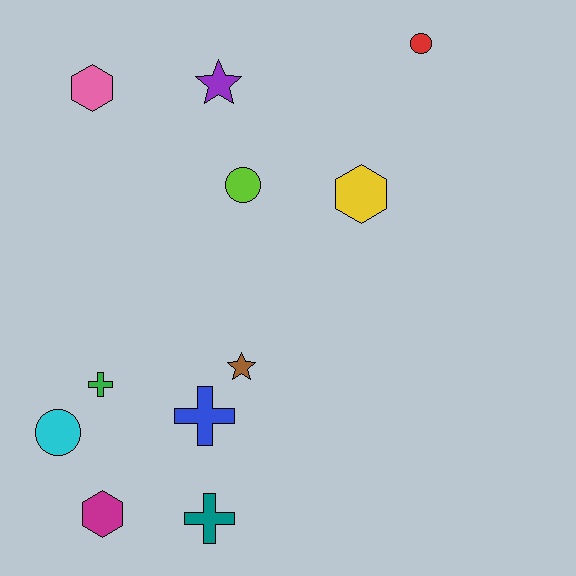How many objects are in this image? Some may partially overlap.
There are 11 objects.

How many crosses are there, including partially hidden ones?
There are 3 crosses.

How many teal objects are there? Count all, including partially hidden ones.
There is 1 teal object.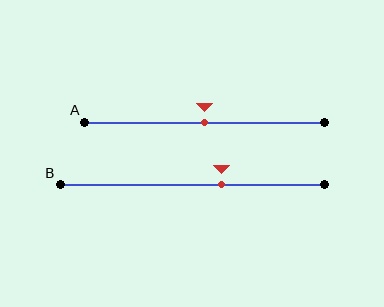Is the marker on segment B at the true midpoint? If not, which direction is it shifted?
No, the marker on segment B is shifted to the right by about 11% of the segment length.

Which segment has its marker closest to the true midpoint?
Segment A has its marker closest to the true midpoint.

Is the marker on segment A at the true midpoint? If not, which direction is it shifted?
Yes, the marker on segment A is at the true midpoint.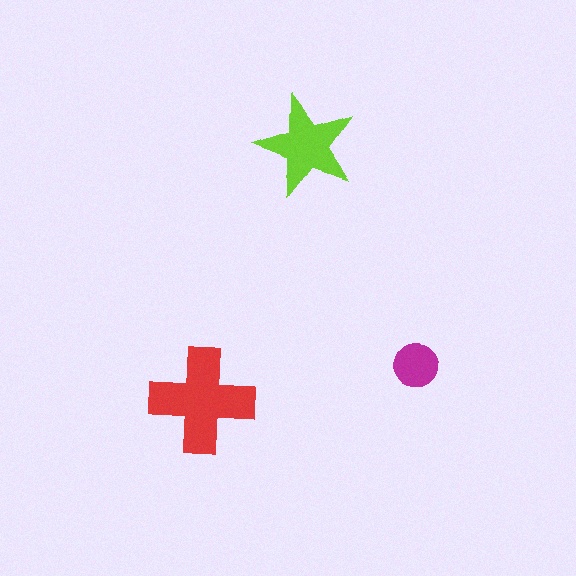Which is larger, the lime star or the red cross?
The red cross.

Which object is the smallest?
The magenta circle.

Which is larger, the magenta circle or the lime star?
The lime star.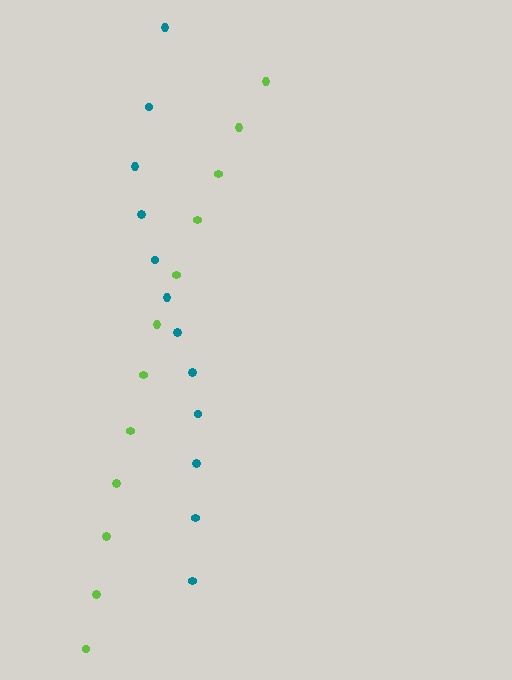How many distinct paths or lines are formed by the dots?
There are 2 distinct paths.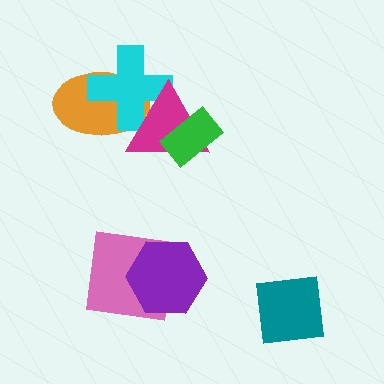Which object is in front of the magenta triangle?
The green rectangle is in front of the magenta triangle.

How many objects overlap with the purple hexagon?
1 object overlaps with the purple hexagon.